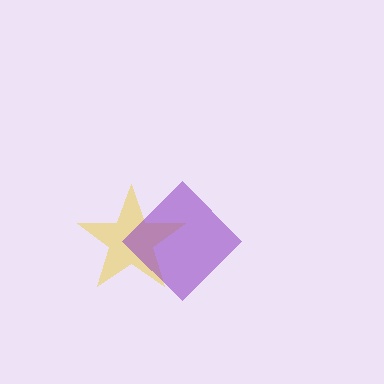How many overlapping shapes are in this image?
There are 2 overlapping shapes in the image.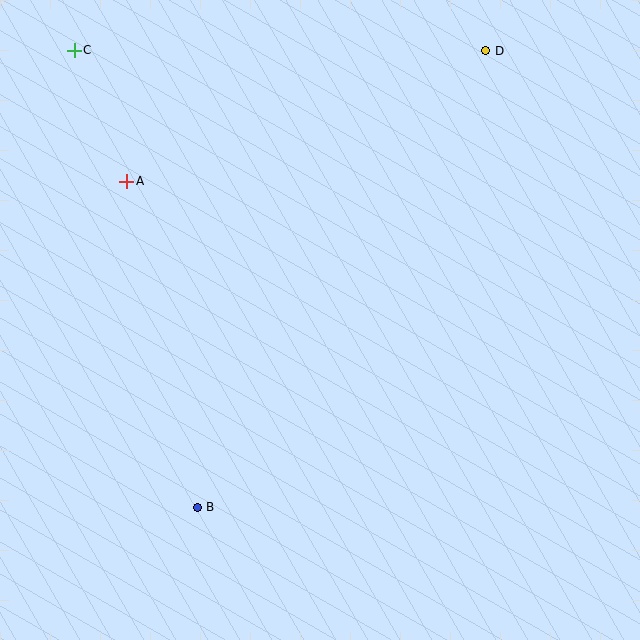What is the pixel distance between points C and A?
The distance between C and A is 141 pixels.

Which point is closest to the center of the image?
Point B at (197, 507) is closest to the center.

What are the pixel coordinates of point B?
Point B is at (197, 507).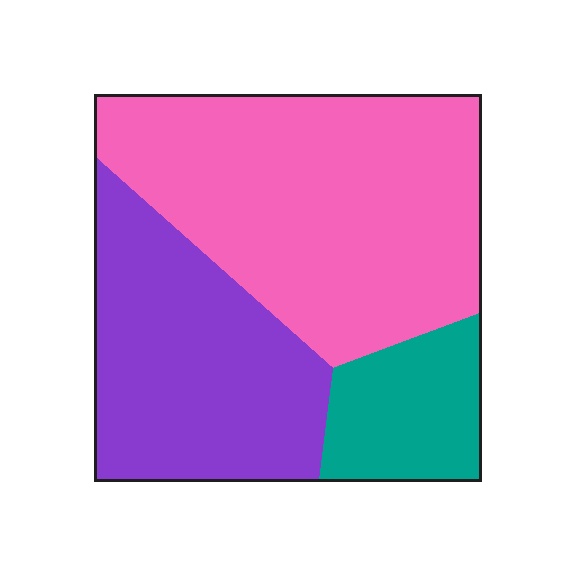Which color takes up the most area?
Pink, at roughly 50%.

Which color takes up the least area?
Teal, at roughly 15%.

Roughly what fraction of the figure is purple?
Purple covers around 35% of the figure.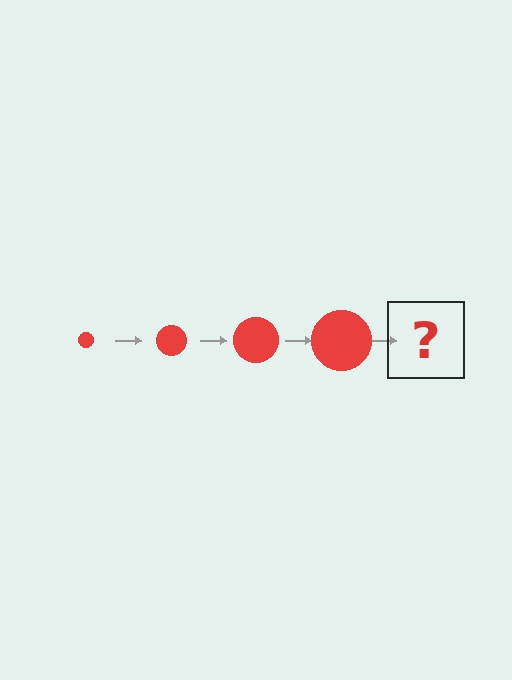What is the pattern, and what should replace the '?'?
The pattern is that the circle gets progressively larger each step. The '?' should be a red circle, larger than the previous one.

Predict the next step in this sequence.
The next step is a red circle, larger than the previous one.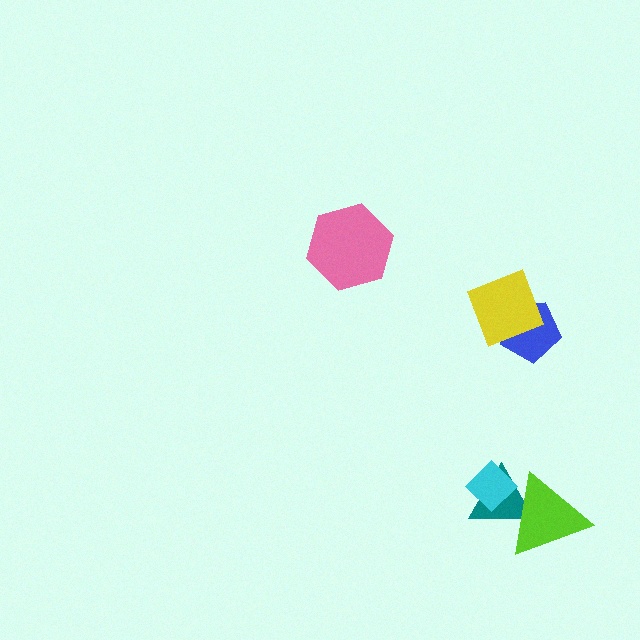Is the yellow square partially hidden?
No, no other shape covers it.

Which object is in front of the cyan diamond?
The lime triangle is in front of the cyan diamond.